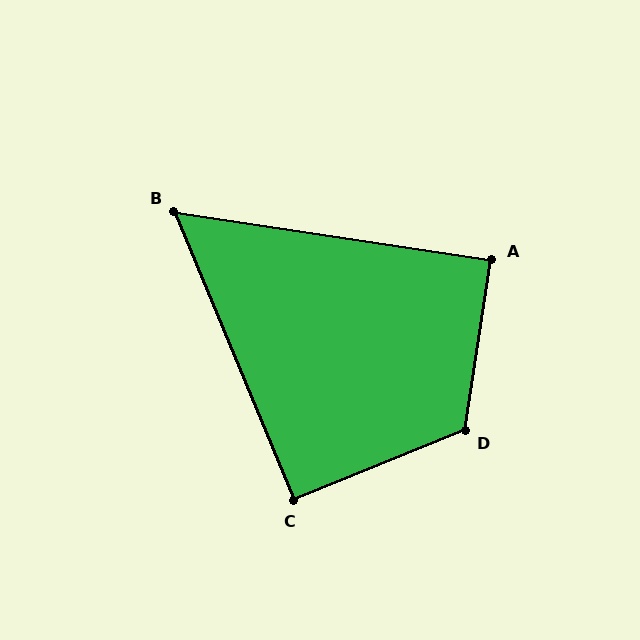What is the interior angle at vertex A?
Approximately 90 degrees (approximately right).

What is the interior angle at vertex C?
Approximately 90 degrees (approximately right).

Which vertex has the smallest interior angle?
B, at approximately 59 degrees.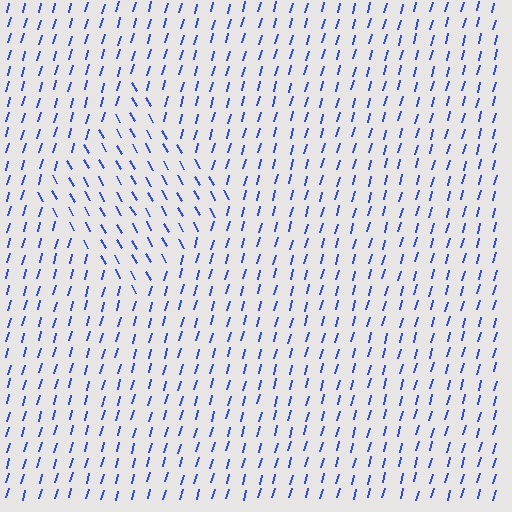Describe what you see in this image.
The image is filled with small blue line segments. A diamond region in the image has lines oriented differently from the surrounding lines, creating a visible texture boundary.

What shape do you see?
I see a diamond.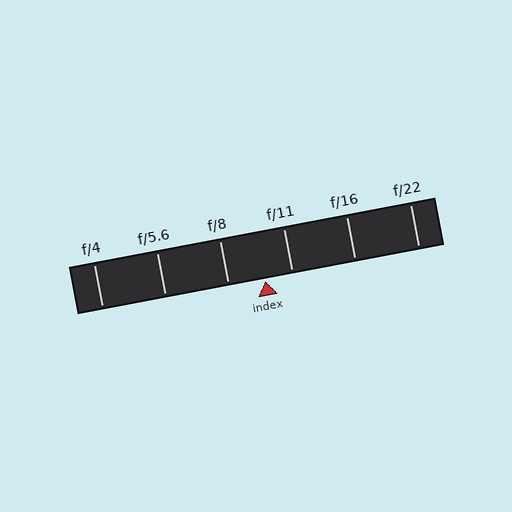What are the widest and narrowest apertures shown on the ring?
The widest aperture shown is f/4 and the narrowest is f/22.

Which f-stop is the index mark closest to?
The index mark is closest to f/11.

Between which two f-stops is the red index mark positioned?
The index mark is between f/8 and f/11.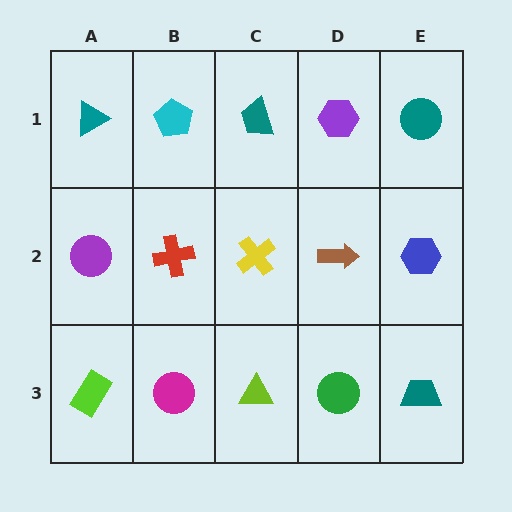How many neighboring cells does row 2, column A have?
3.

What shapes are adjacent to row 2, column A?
A teal triangle (row 1, column A), a lime rectangle (row 3, column A), a red cross (row 2, column B).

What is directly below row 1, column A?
A purple circle.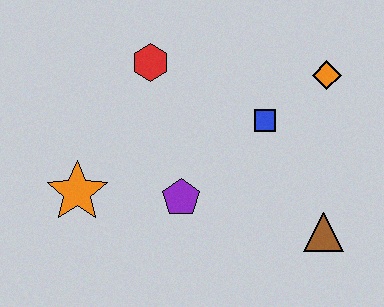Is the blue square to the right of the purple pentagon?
Yes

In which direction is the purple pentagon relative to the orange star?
The purple pentagon is to the right of the orange star.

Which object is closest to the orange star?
The purple pentagon is closest to the orange star.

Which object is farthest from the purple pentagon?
The orange diamond is farthest from the purple pentagon.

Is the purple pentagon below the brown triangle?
No